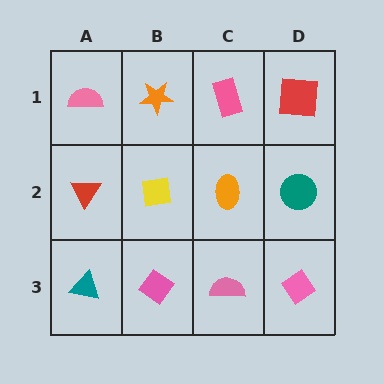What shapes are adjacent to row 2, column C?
A pink rectangle (row 1, column C), a pink semicircle (row 3, column C), a yellow square (row 2, column B), a teal circle (row 2, column D).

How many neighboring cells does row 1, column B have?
3.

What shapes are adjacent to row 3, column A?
A red triangle (row 2, column A), a pink diamond (row 3, column B).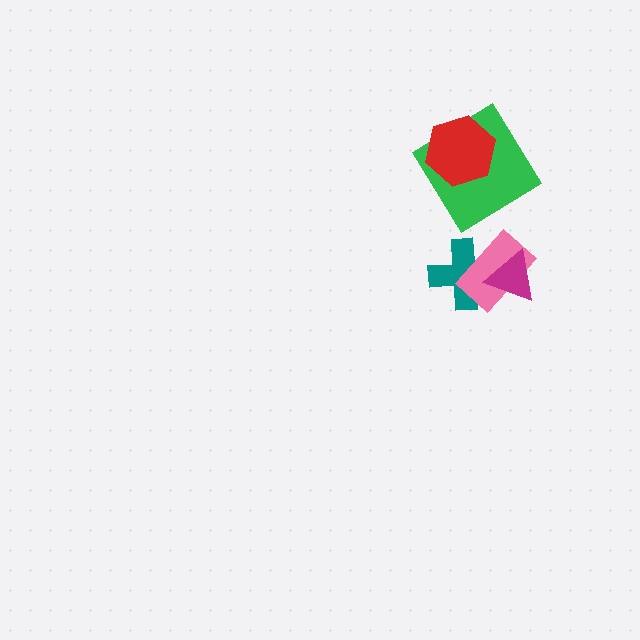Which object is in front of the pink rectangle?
The magenta triangle is in front of the pink rectangle.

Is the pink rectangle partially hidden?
Yes, it is partially covered by another shape.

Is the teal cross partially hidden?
Yes, it is partially covered by another shape.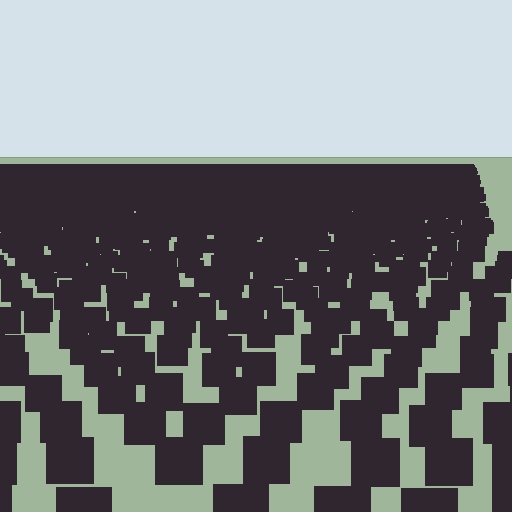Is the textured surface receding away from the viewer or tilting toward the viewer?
The surface is receding away from the viewer. Texture elements get smaller and denser toward the top.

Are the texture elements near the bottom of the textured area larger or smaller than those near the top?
Larger. Near the bottom, elements are closer to the viewer and appear at a bigger on-screen size.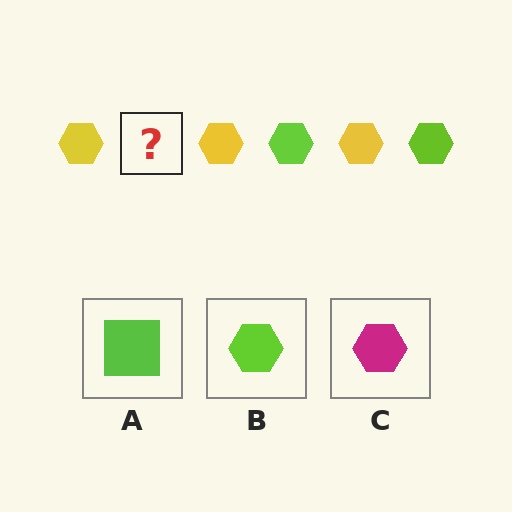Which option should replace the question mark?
Option B.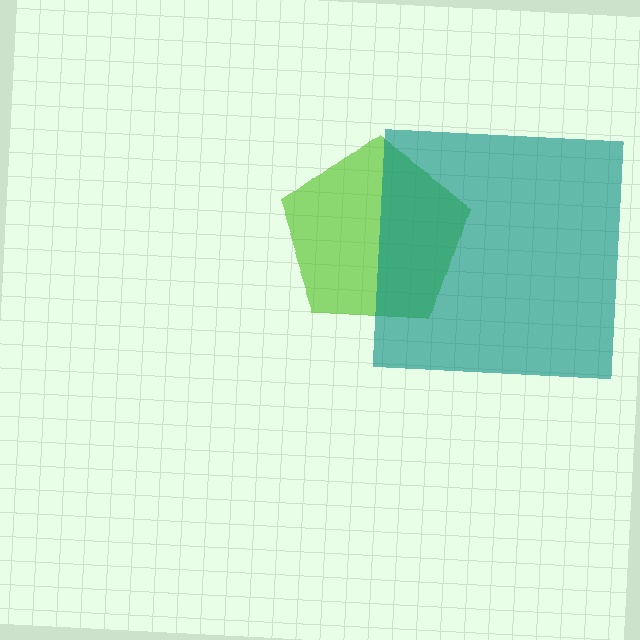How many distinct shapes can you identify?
There are 2 distinct shapes: a lime pentagon, a teal square.